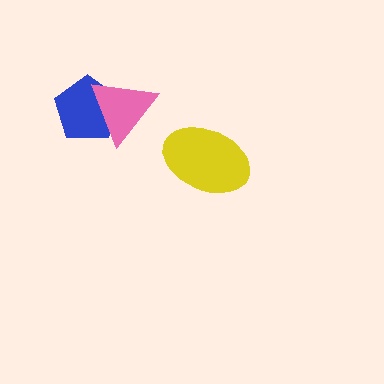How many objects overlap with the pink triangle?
1 object overlaps with the pink triangle.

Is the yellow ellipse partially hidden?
No, no other shape covers it.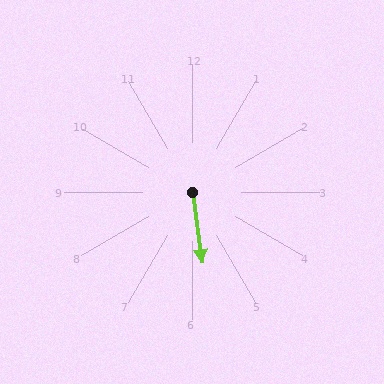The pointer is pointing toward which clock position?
Roughly 6 o'clock.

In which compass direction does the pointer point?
South.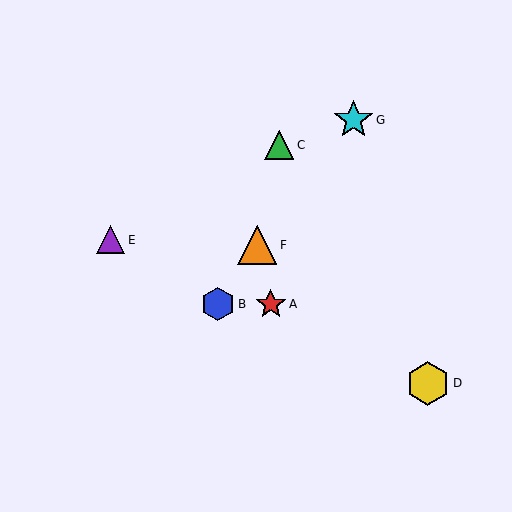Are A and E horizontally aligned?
No, A is at y≈304 and E is at y≈240.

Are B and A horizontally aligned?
Yes, both are at y≈304.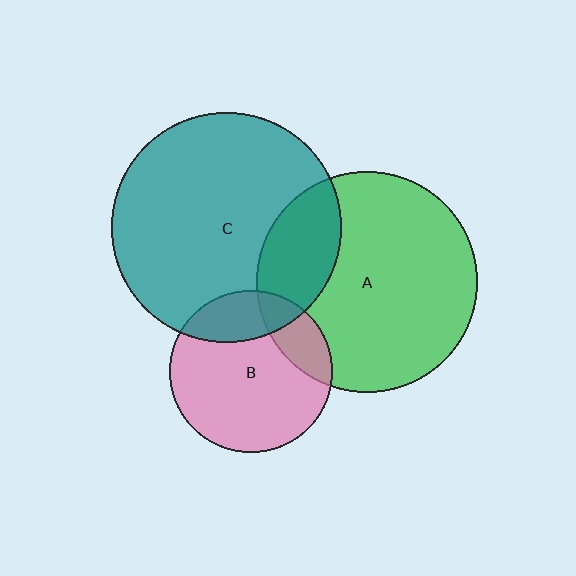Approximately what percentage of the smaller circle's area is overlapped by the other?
Approximately 20%.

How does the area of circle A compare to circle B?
Approximately 1.8 times.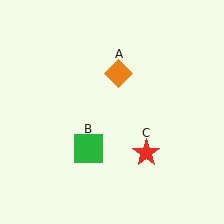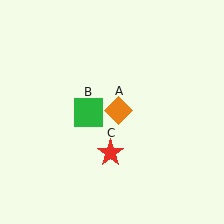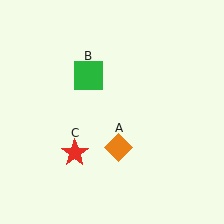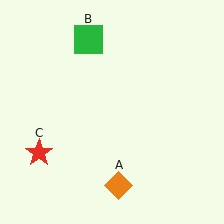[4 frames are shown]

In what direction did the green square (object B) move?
The green square (object B) moved up.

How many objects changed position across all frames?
3 objects changed position: orange diamond (object A), green square (object B), red star (object C).